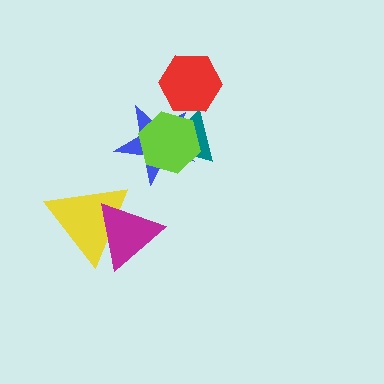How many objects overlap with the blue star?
2 objects overlap with the blue star.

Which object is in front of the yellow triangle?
The magenta triangle is in front of the yellow triangle.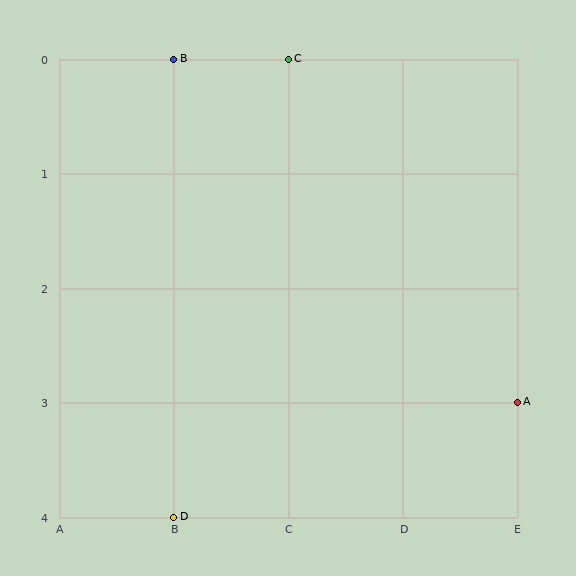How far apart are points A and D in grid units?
Points A and D are 3 columns and 1 row apart (about 3.2 grid units diagonally).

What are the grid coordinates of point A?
Point A is at grid coordinates (E, 3).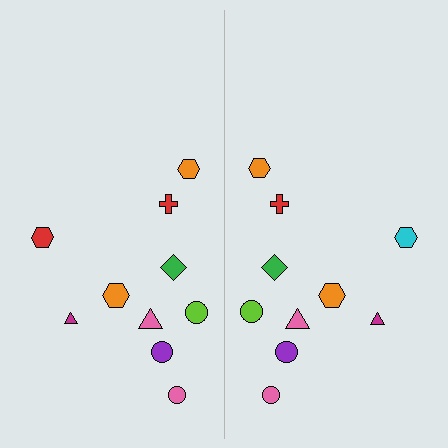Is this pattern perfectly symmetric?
No, the pattern is not perfectly symmetric. The cyan hexagon on the right side breaks the symmetry — its mirror counterpart is red.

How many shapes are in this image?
There are 20 shapes in this image.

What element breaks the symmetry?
The cyan hexagon on the right side breaks the symmetry — its mirror counterpart is red.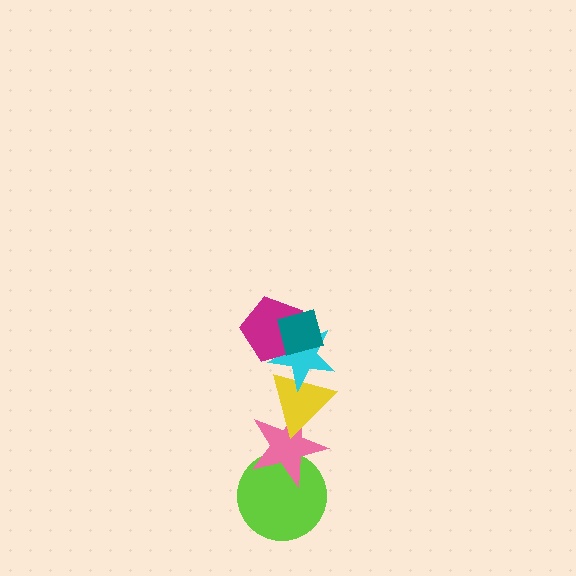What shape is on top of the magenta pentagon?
The teal square is on top of the magenta pentagon.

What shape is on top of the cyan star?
The magenta pentagon is on top of the cyan star.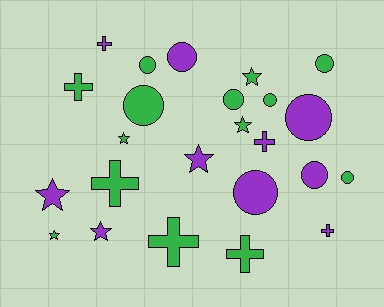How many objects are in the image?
There are 24 objects.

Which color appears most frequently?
Green, with 14 objects.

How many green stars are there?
There are 4 green stars.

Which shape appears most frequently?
Circle, with 10 objects.